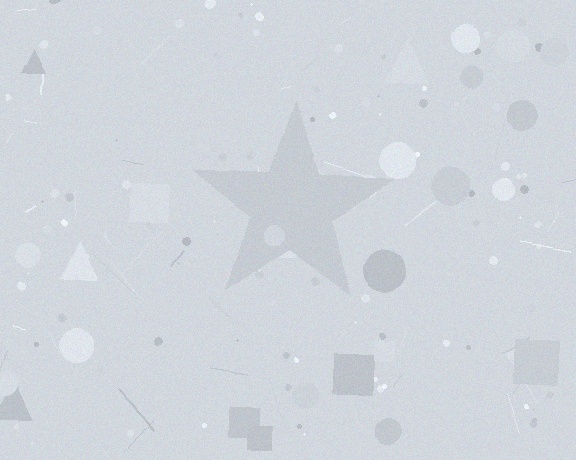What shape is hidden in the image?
A star is hidden in the image.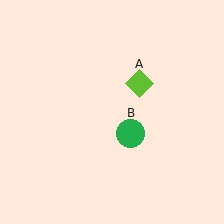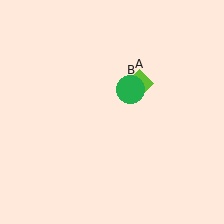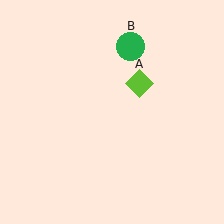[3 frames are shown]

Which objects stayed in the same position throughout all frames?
Lime diamond (object A) remained stationary.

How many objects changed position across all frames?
1 object changed position: green circle (object B).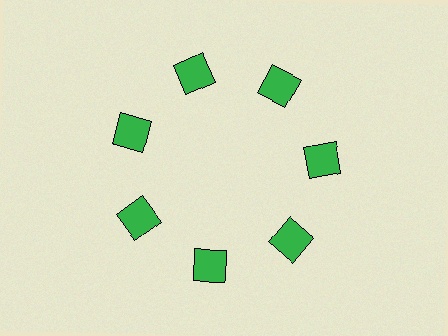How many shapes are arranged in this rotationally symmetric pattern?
There are 7 shapes, arranged in 7 groups of 1.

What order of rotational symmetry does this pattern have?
This pattern has 7-fold rotational symmetry.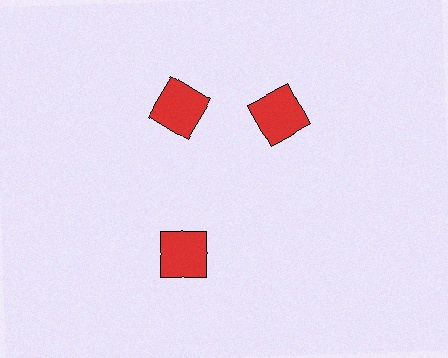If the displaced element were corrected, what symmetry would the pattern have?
It would have 3-fold rotational symmetry — the pattern would map onto itself every 120 degrees.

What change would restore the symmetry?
The symmetry would be restored by rotating it back into even spacing with its neighbors so that all 3 squares sit at equal angles and equal distance from the center.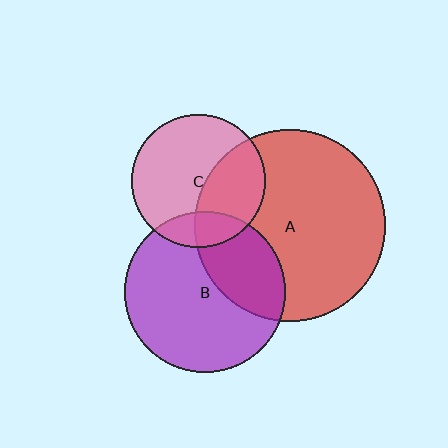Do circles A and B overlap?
Yes.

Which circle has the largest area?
Circle A (red).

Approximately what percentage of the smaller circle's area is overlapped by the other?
Approximately 30%.